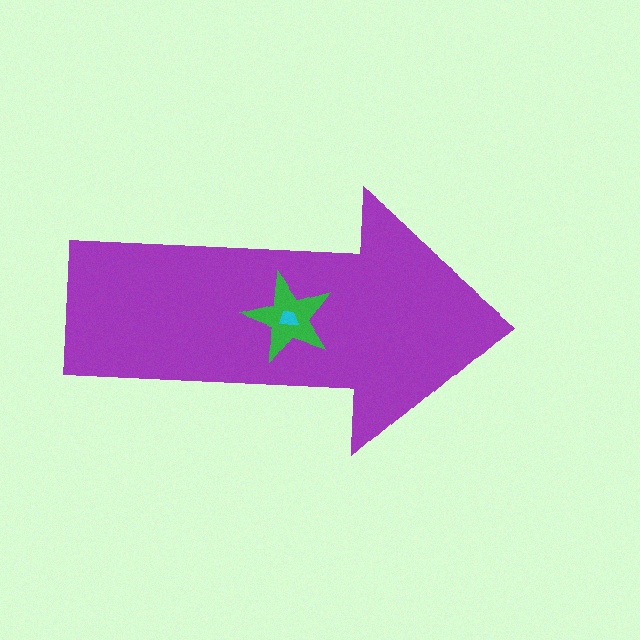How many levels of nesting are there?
3.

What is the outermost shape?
The purple arrow.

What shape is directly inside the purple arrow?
The green star.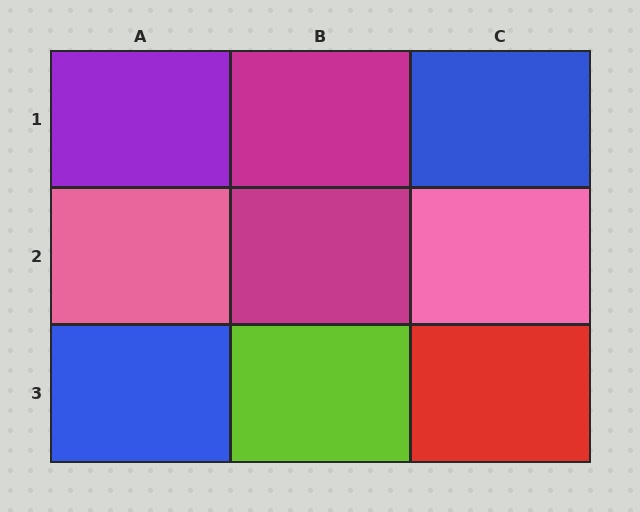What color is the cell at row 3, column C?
Red.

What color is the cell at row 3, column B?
Lime.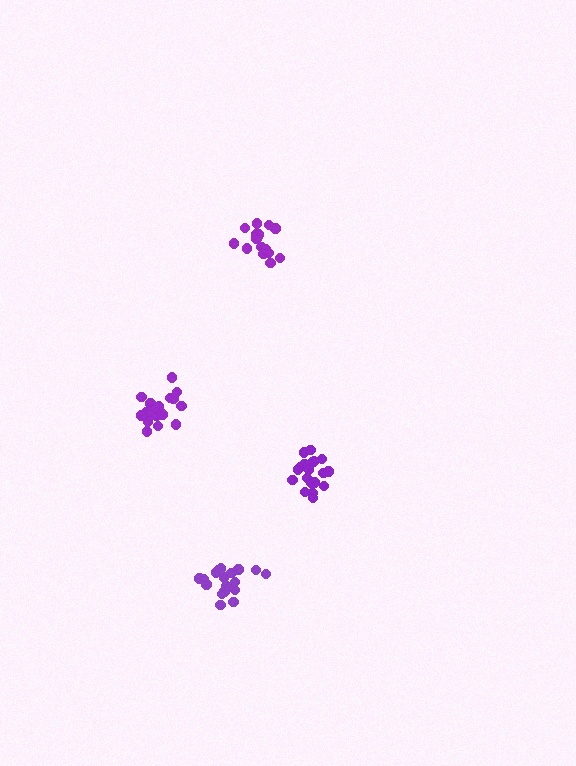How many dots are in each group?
Group 1: 19 dots, Group 2: 19 dots, Group 3: 18 dots, Group 4: 17 dots (73 total).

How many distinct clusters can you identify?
There are 4 distinct clusters.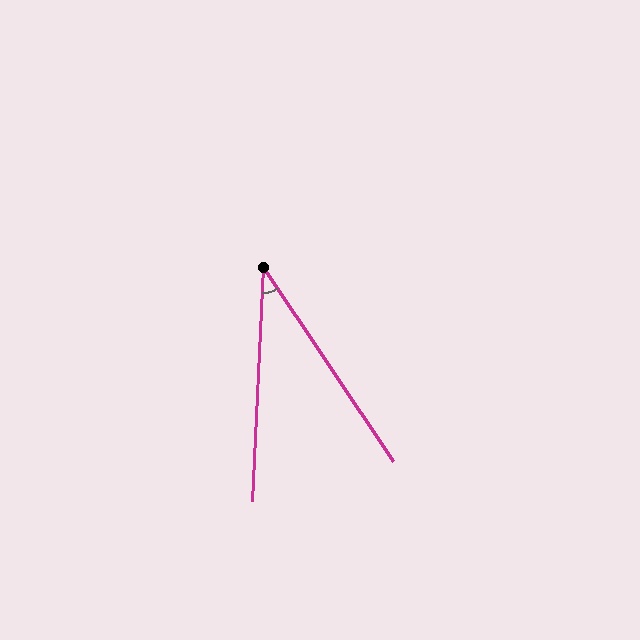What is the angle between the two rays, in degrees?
Approximately 36 degrees.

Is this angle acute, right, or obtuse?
It is acute.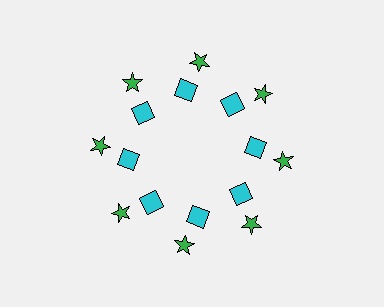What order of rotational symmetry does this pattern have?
This pattern has 8-fold rotational symmetry.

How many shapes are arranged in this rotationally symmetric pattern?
There are 16 shapes, arranged in 8 groups of 2.